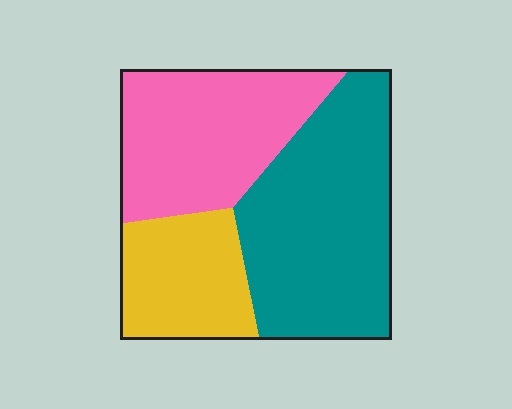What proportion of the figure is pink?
Pink covers roughly 35% of the figure.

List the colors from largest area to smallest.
From largest to smallest: teal, pink, yellow.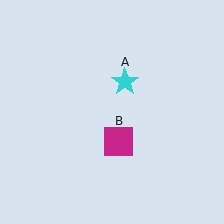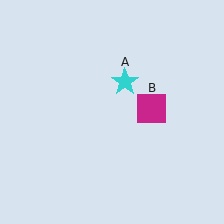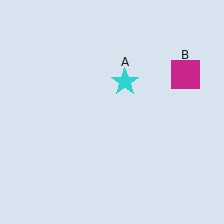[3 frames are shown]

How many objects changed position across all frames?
1 object changed position: magenta square (object B).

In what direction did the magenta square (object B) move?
The magenta square (object B) moved up and to the right.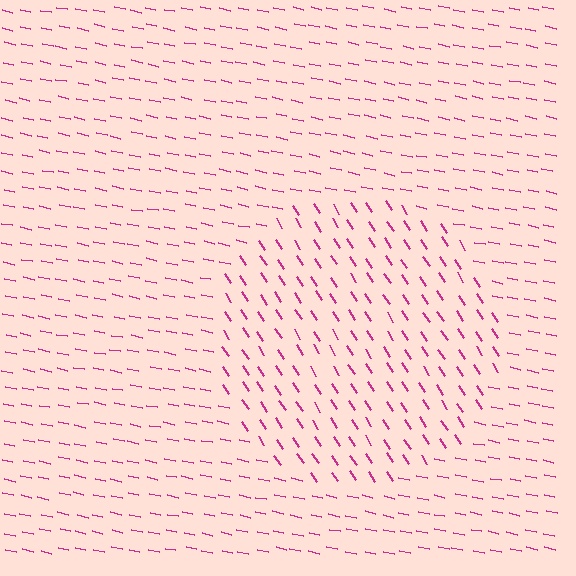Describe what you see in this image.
The image is filled with small magenta line segments. A circle region in the image has lines oriented differently from the surrounding lines, creating a visible texture boundary.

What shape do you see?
I see a circle.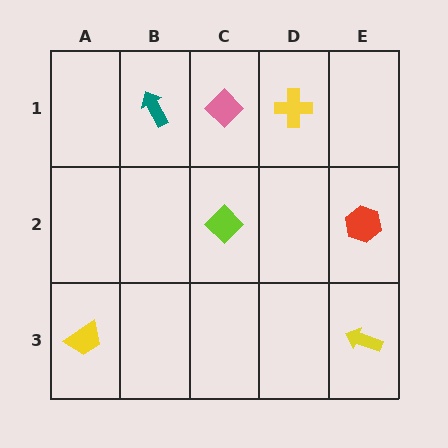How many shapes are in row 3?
2 shapes.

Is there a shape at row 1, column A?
No, that cell is empty.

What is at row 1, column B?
A teal arrow.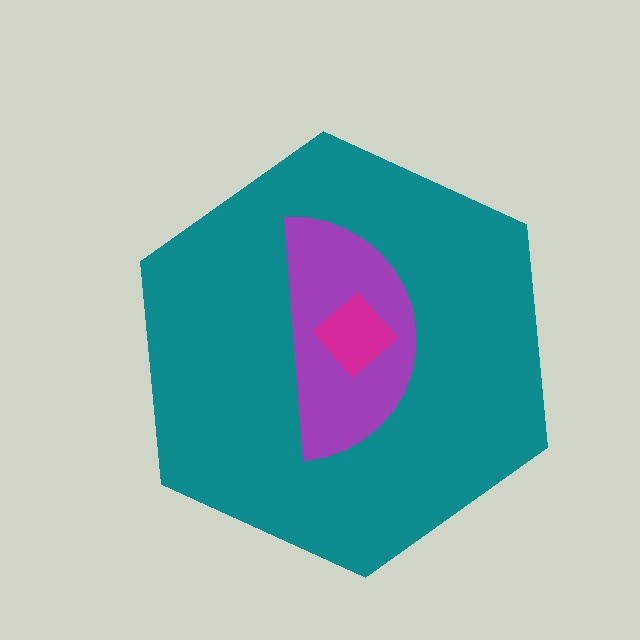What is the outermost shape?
The teal hexagon.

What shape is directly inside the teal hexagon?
The purple semicircle.